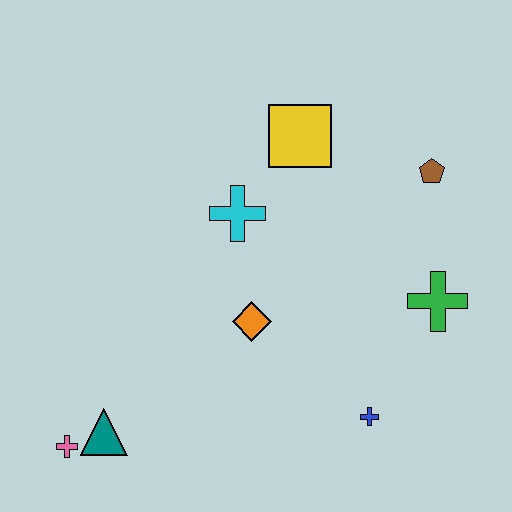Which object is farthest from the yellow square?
The pink cross is farthest from the yellow square.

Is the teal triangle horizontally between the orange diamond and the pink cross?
Yes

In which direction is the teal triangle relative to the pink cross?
The teal triangle is to the right of the pink cross.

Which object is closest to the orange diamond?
The cyan cross is closest to the orange diamond.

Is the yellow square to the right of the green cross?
No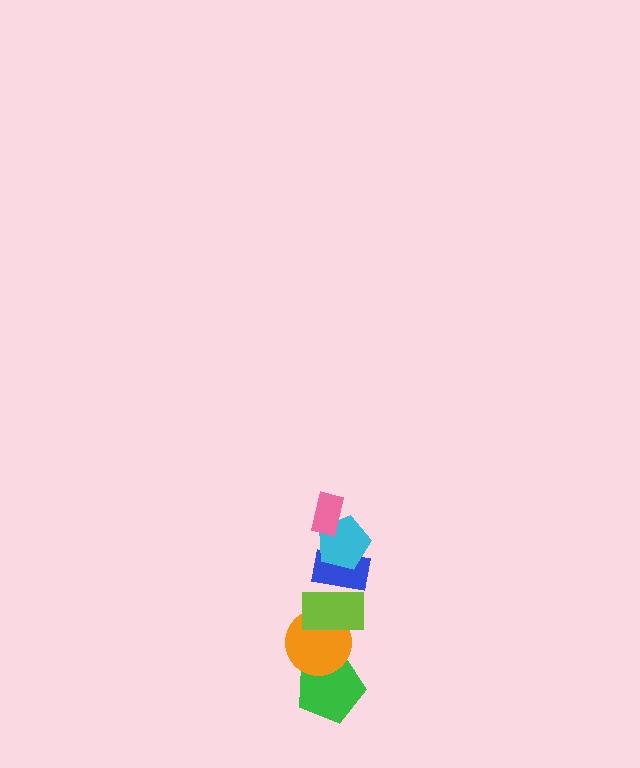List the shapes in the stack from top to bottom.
From top to bottom: the pink rectangle, the cyan pentagon, the blue rectangle, the lime rectangle, the orange circle, the green pentagon.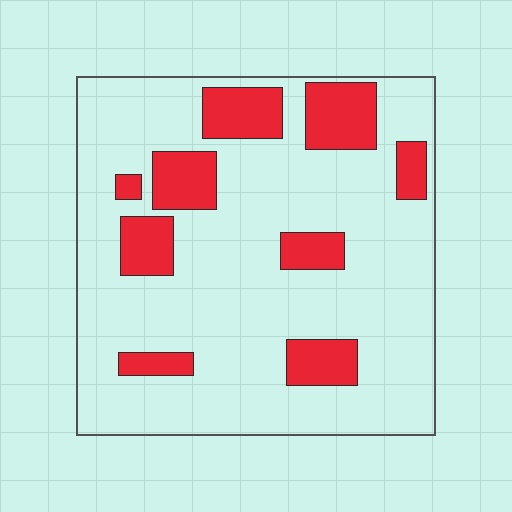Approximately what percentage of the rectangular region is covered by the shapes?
Approximately 20%.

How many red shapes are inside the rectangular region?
9.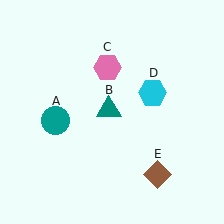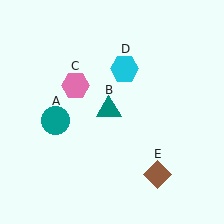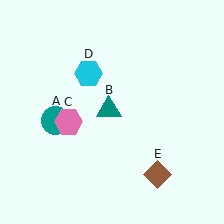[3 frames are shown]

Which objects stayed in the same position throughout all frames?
Teal circle (object A) and teal triangle (object B) and brown diamond (object E) remained stationary.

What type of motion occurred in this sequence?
The pink hexagon (object C), cyan hexagon (object D) rotated counterclockwise around the center of the scene.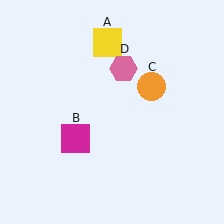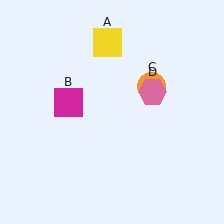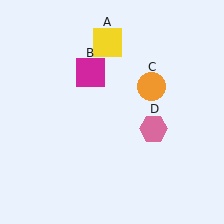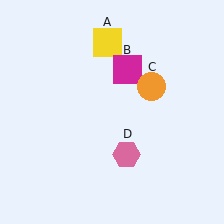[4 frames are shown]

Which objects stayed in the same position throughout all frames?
Yellow square (object A) and orange circle (object C) remained stationary.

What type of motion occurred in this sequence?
The magenta square (object B), pink hexagon (object D) rotated clockwise around the center of the scene.